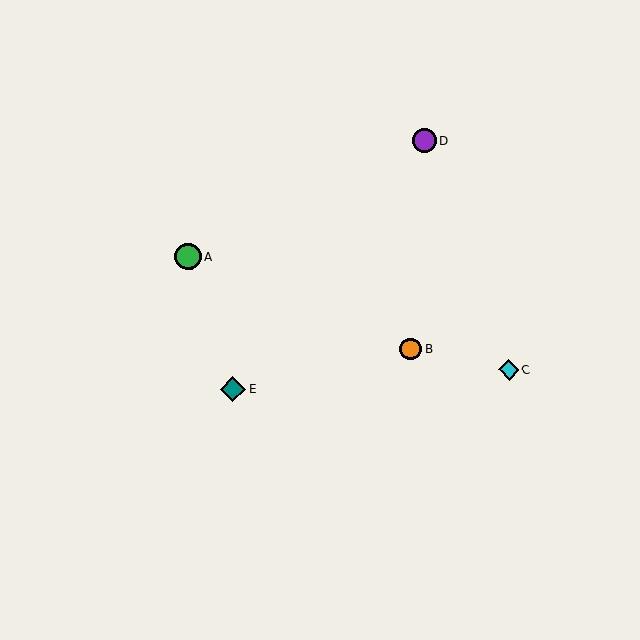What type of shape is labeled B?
Shape B is an orange circle.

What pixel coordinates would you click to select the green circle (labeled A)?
Click at (188, 257) to select the green circle A.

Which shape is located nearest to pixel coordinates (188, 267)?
The green circle (labeled A) at (188, 257) is nearest to that location.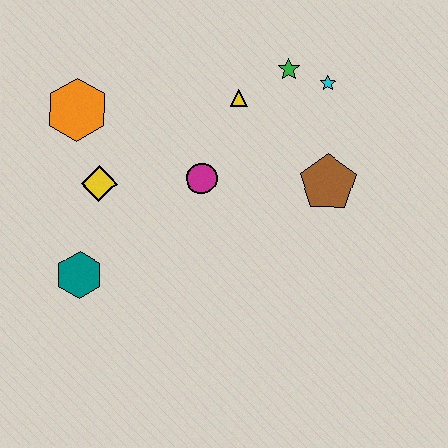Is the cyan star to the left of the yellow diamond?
No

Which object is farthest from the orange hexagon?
The brown pentagon is farthest from the orange hexagon.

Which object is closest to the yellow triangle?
The green star is closest to the yellow triangle.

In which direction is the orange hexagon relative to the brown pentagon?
The orange hexagon is to the left of the brown pentagon.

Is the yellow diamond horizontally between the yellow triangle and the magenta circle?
No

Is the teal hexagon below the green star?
Yes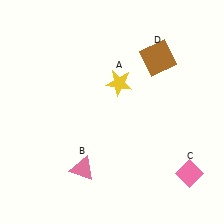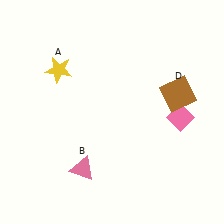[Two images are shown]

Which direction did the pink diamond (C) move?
The pink diamond (C) moved up.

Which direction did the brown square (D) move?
The brown square (D) moved down.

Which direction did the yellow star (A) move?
The yellow star (A) moved left.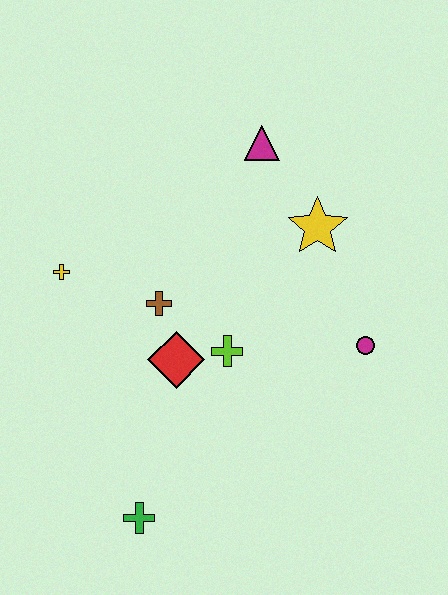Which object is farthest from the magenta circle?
The yellow cross is farthest from the magenta circle.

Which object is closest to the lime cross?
The red diamond is closest to the lime cross.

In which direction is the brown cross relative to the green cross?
The brown cross is above the green cross.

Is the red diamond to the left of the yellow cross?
No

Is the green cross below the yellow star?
Yes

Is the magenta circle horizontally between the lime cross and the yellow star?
No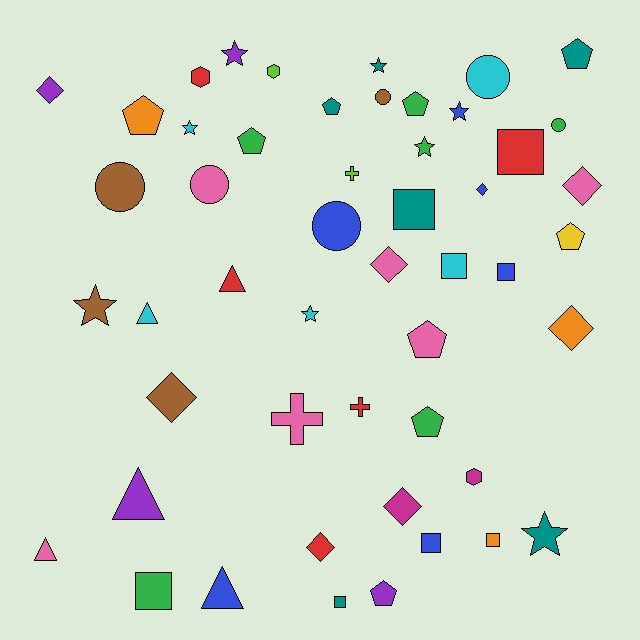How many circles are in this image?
There are 6 circles.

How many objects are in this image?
There are 50 objects.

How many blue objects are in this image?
There are 6 blue objects.